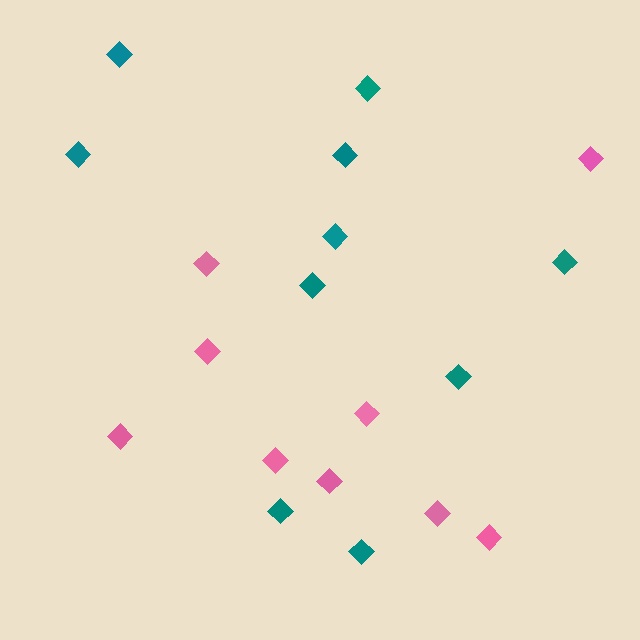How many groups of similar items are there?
There are 2 groups: one group of teal diamonds (10) and one group of pink diamonds (9).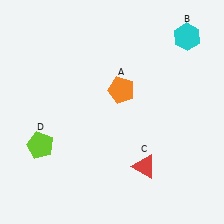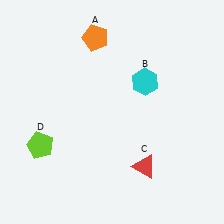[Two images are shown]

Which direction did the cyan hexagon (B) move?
The cyan hexagon (B) moved down.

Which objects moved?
The objects that moved are: the orange pentagon (A), the cyan hexagon (B).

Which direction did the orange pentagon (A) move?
The orange pentagon (A) moved up.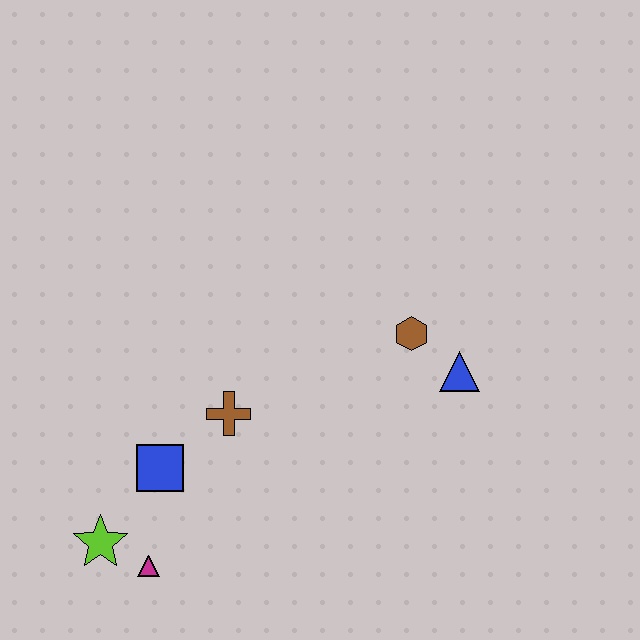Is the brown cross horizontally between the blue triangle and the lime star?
Yes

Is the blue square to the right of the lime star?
Yes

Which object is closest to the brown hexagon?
The blue triangle is closest to the brown hexagon.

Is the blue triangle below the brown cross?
No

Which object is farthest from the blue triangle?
The lime star is farthest from the blue triangle.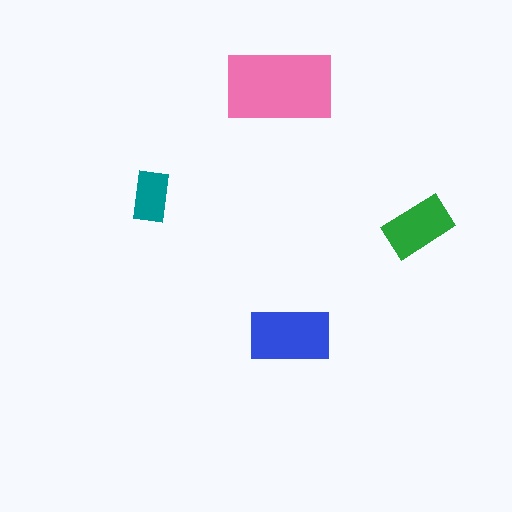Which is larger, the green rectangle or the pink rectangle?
The pink one.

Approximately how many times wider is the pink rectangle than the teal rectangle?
About 2 times wider.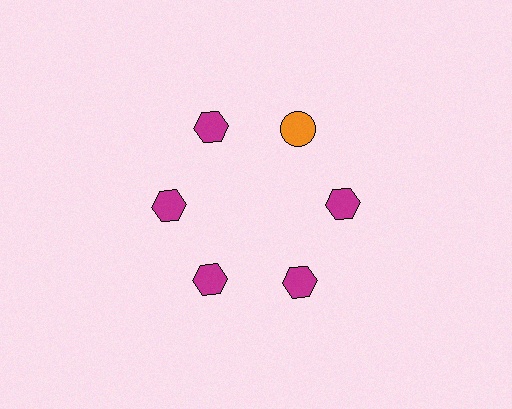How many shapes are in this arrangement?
There are 6 shapes arranged in a ring pattern.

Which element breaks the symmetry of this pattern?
The orange circle at roughly the 1 o'clock position breaks the symmetry. All other shapes are magenta hexagons.